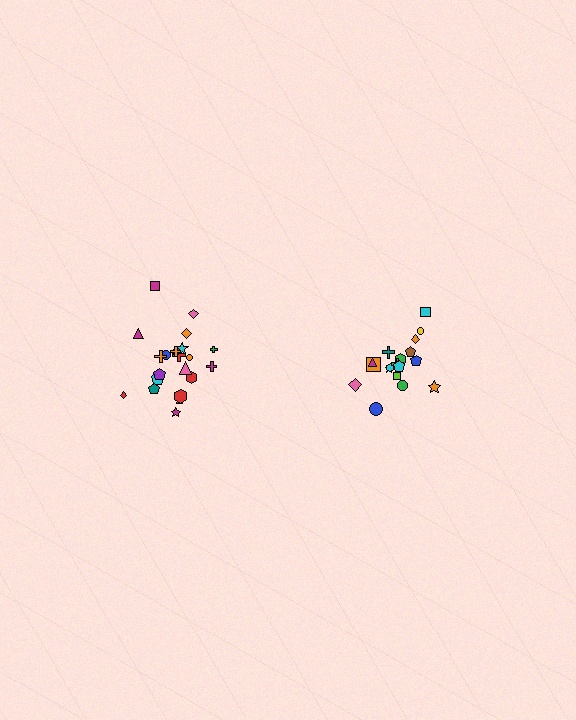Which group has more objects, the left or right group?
The left group.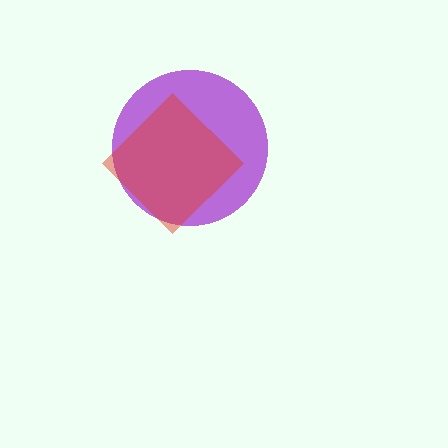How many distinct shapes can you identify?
There are 2 distinct shapes: a purple circle, a red diamond.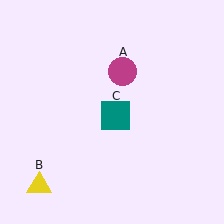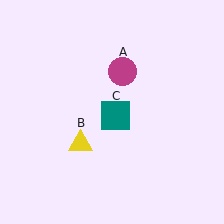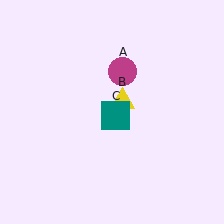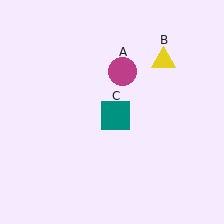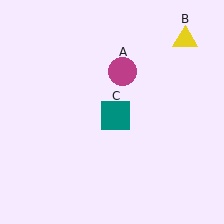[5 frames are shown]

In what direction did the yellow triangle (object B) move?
The yellow triangle (object B) moved up and to the right.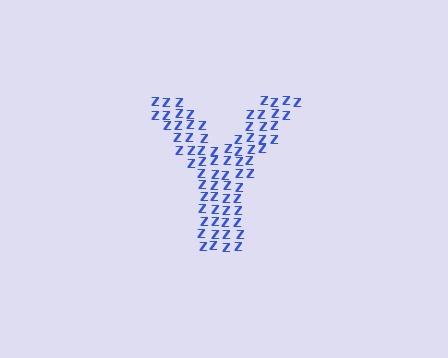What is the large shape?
The large shape is the letter Y.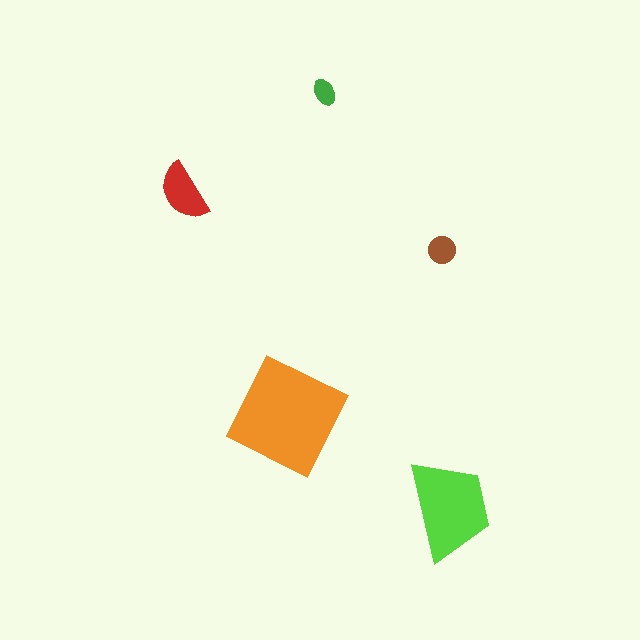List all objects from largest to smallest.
The orange square, the lime trapezoid, the red semicircle, the brown circle, the green ellipse.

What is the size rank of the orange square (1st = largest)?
1st.